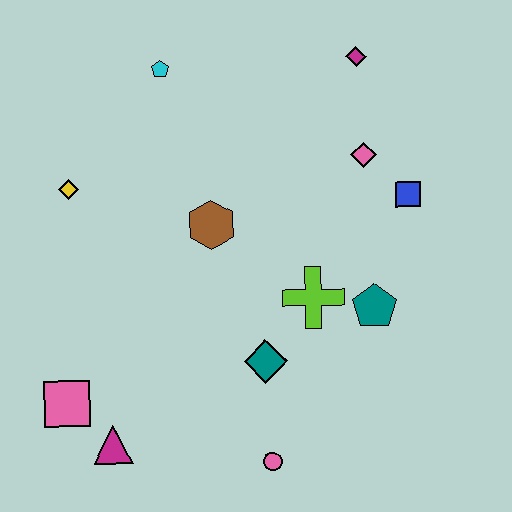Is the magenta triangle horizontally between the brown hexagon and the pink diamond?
No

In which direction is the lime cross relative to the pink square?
The lime cross is to the right of the pink square.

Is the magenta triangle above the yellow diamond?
No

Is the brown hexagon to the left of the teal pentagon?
Yes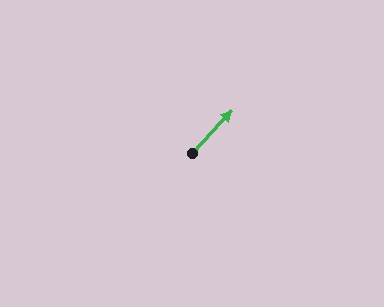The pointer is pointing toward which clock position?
Roughly 1 o'clock.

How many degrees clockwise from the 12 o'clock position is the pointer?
Approximately 43 degrees.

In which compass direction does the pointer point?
Northeast.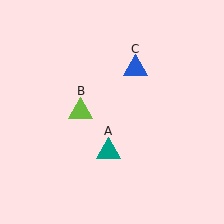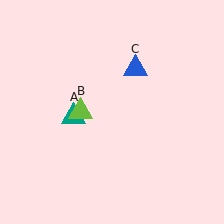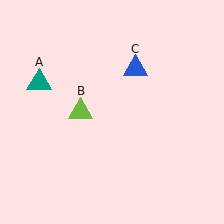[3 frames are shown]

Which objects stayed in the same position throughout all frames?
Lime triangle (object B) and blue triangle (object C) remained stationary.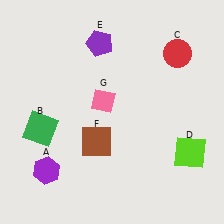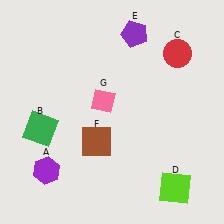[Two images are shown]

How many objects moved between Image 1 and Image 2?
2 objects moved between the two images.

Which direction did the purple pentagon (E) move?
The purple pentagon (E) moved right.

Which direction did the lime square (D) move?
The lime square (D) moved down.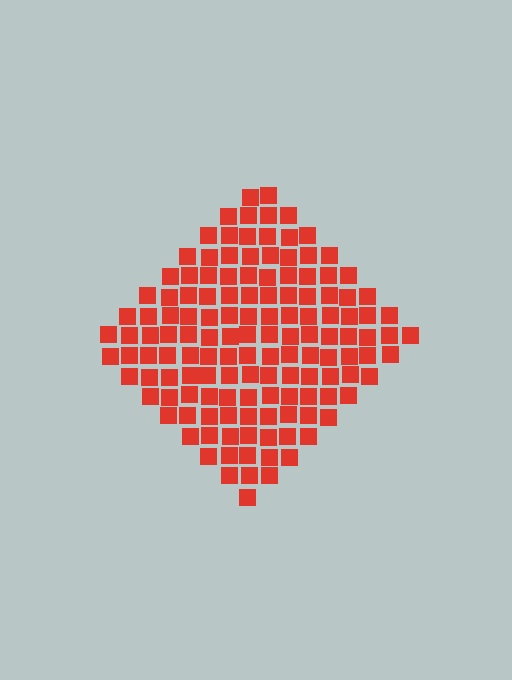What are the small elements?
The small elements are squares.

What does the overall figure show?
The overall figure shows a diamond.